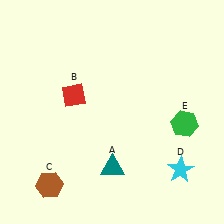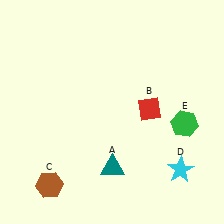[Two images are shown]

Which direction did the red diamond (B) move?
The red diamond (B) moved right.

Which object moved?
The red diamond (B) moved right.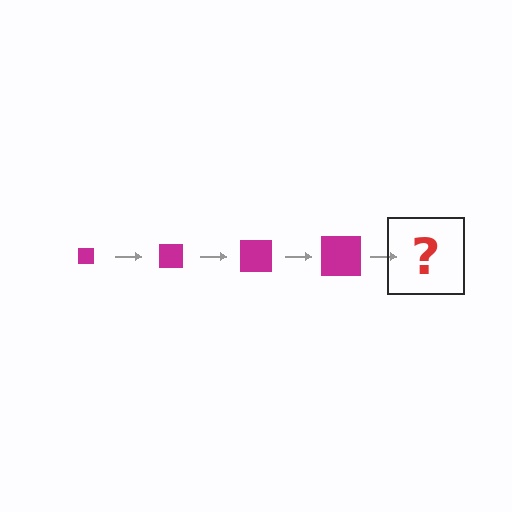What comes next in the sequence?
The next element should be a magenta square, larger than the previous one.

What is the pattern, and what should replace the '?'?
The pattern is that the square gets progressively larger each step. The '?' should be a magenta square, larger than the previous one.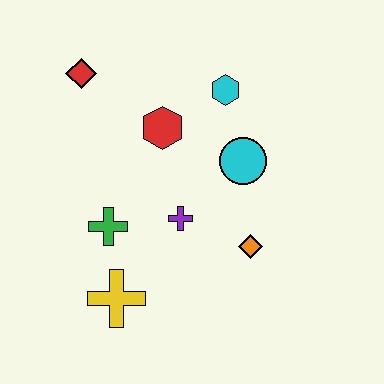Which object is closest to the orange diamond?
The purple cross is closest to the orange diamond.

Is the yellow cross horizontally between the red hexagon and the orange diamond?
No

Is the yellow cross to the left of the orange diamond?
Yes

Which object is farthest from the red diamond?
The orange diamond is farthest from the red diamond.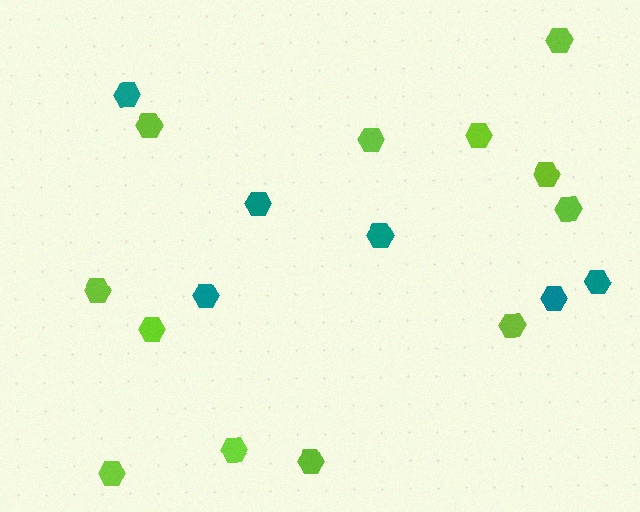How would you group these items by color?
There are 2 groups: one group of lime hexagons (12) and one group of teal hexagons (6).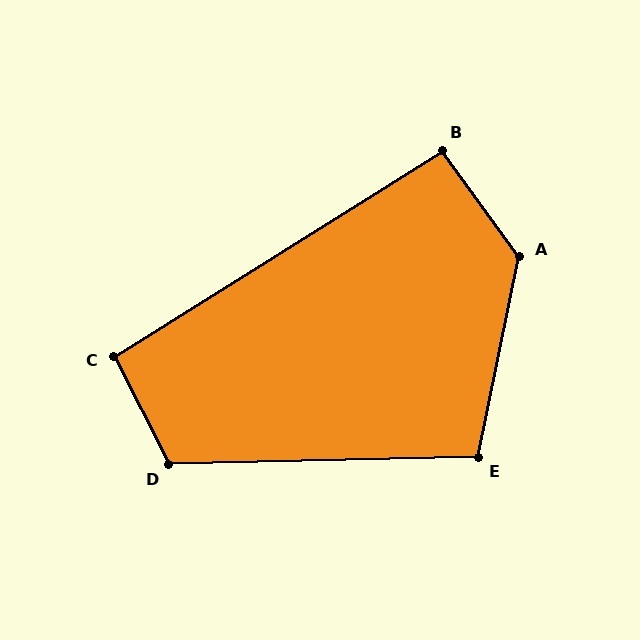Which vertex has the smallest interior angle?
B, at approximately 94 degrees.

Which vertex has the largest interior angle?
A, at approximately 133 degrees.